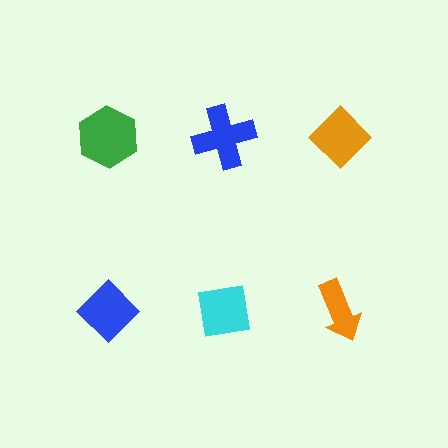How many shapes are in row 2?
3 shapes.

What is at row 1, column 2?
A blue cross.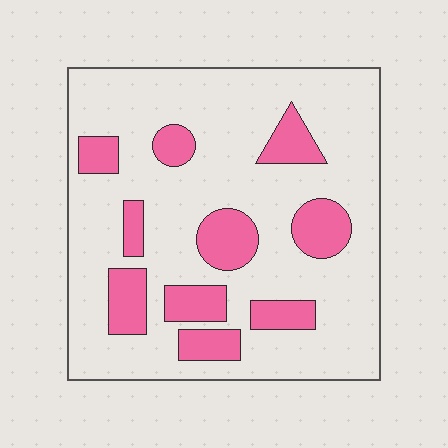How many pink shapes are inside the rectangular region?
10.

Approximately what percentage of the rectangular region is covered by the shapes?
Approximately 20%.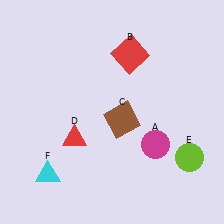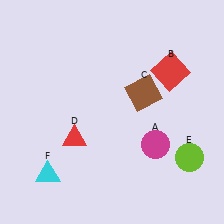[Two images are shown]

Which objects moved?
The objects that moved are: the red square (B), the brown square (C).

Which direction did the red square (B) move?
The red square (B) moved right.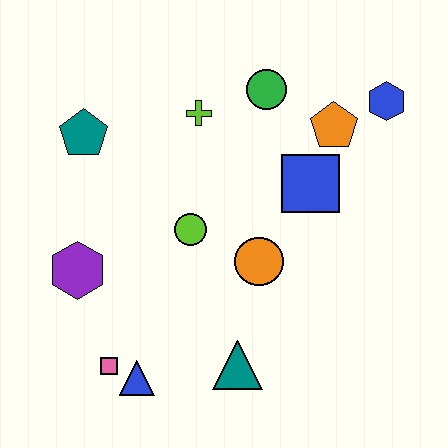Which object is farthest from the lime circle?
The blue hexagon is farthest from the lime circle.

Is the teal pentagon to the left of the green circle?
Yes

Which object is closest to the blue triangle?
The pink square is closest to the blue triangle.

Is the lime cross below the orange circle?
No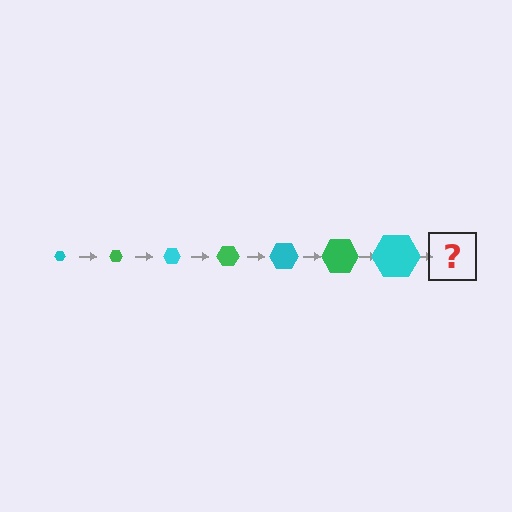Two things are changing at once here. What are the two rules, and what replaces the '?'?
The two rules are that the hexagon grows larger each step and the color cycles through cyan and green. The '?' should be a green hexagon, larger than the previous one.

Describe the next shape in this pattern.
It should be a green hexagon, larger than the previous one.